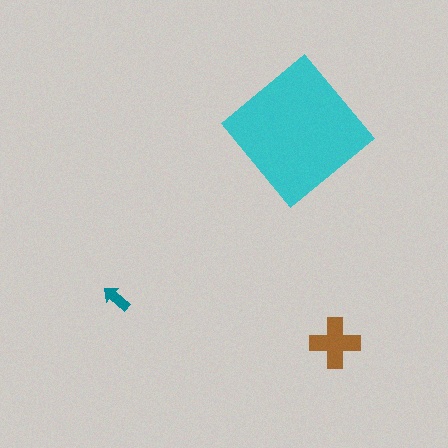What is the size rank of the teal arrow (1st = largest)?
3rd.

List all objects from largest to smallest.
The cyan diamond, the brown cross, the teal arrow.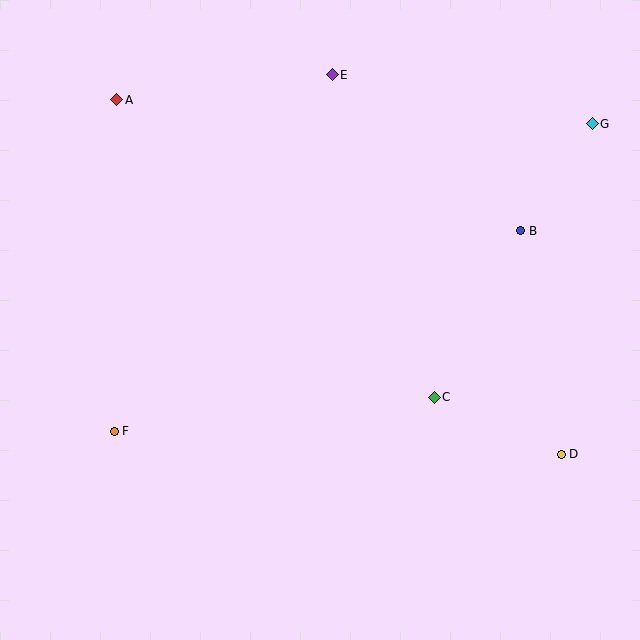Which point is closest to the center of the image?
Point C at (434, 397) is closest to the center.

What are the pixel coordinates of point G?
Point G is at (592, 124).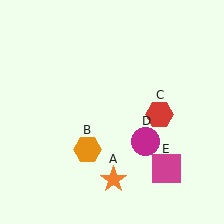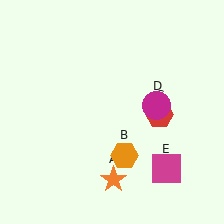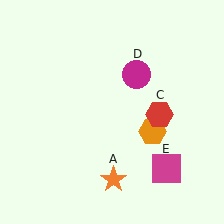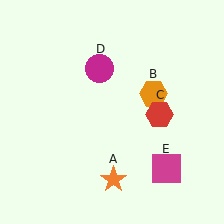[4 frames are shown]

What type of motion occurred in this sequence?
The orange hexagon (object B), magenta circle (object D) rotated counterclockwise around the center of the scene.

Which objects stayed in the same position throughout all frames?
Orange star (object A) and red hexagon (object C) and magenta square (object E) remained stationary.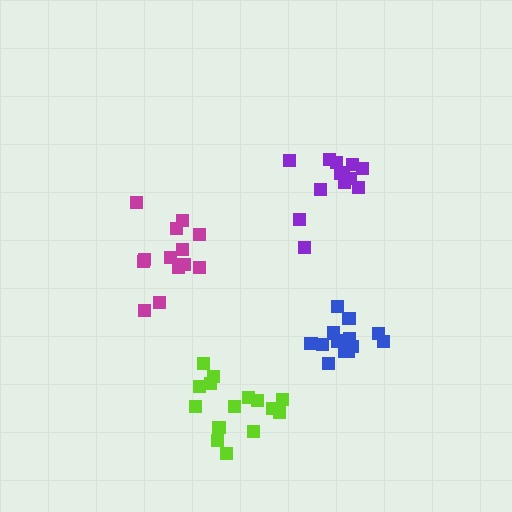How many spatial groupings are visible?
There are 4 spatial groupings.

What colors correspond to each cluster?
The clusters are colored: magenta, purple, blue, lime.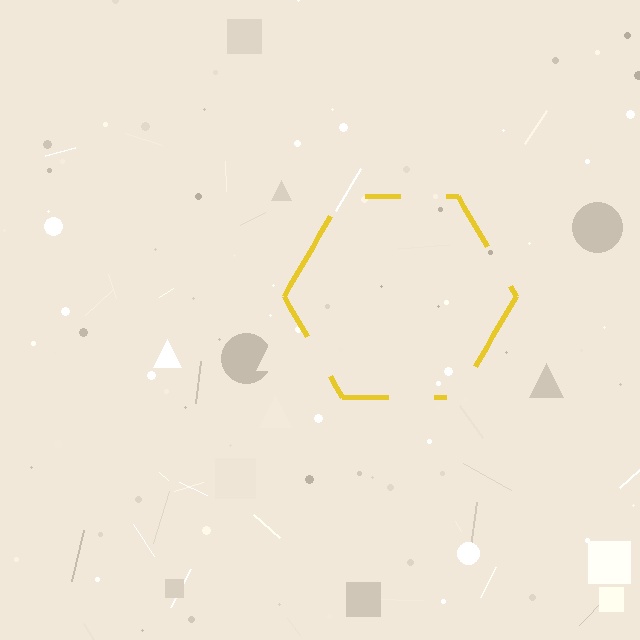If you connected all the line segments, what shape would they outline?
They would outline a hexagon.